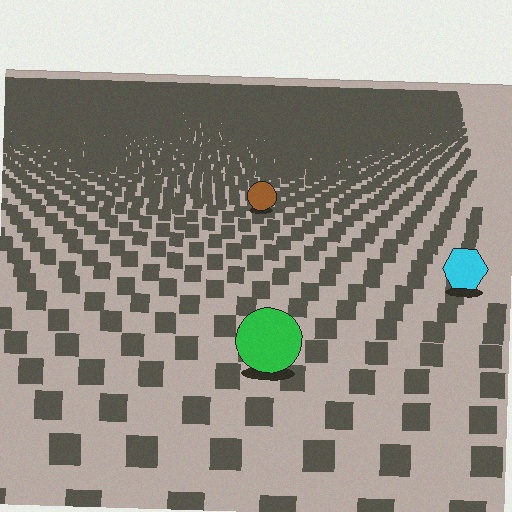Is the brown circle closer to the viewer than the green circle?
No. The green circle is closer — you can tell from the texture gradient: the ground texture is coarser near it.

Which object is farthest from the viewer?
The brown circle is farthest from the viewer. It appears smaller and the ground texture around it is denser.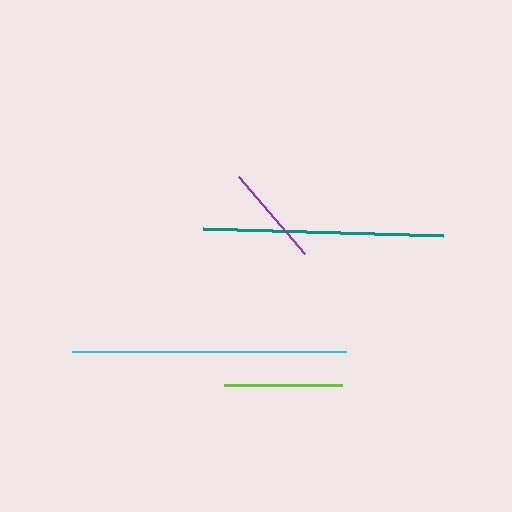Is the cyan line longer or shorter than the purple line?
The cyan line is longer than the purple line.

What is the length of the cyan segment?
The cyan segment is approximately 274 pixels long.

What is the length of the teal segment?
The teal segment is approximately 240 pixels long.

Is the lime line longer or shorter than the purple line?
The lime line is longer than the purple line.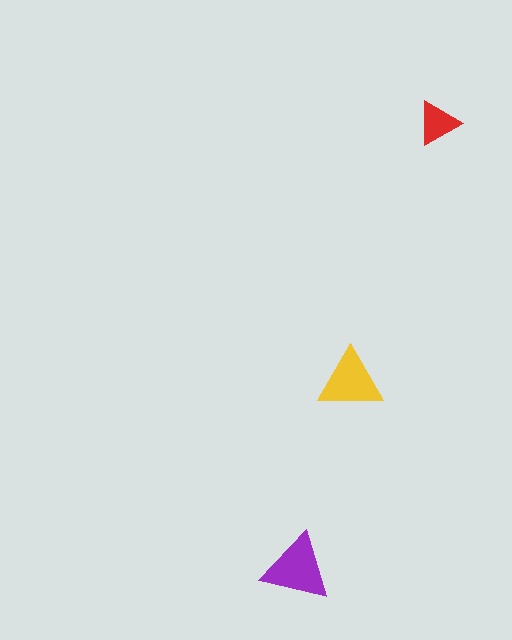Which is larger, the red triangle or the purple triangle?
The purple one.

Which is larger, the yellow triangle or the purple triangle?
The purple one.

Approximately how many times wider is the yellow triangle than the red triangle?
About 1.5 times wider.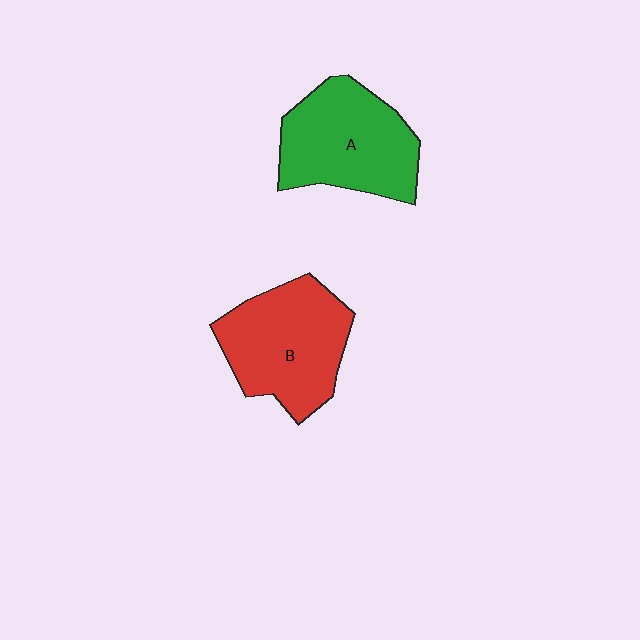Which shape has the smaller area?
Shape A (green).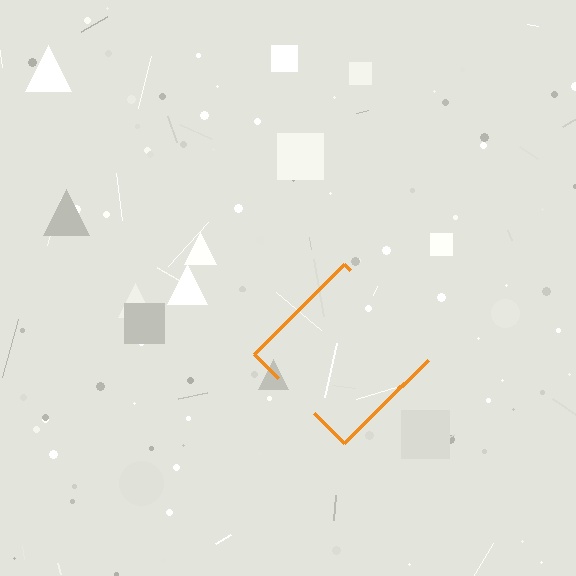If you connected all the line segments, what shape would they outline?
They would outline a diamond.